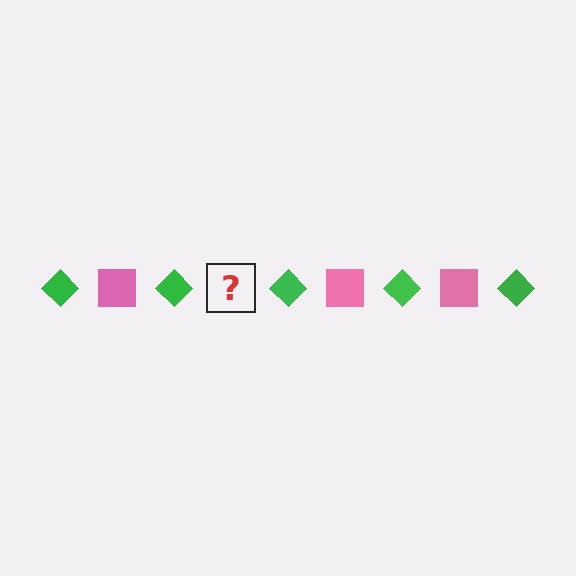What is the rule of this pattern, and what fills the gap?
The rule is that the pattern alternates between green diamond and pink square. The gap should be filled with a pink square.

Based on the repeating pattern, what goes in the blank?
The blank should be a pink square.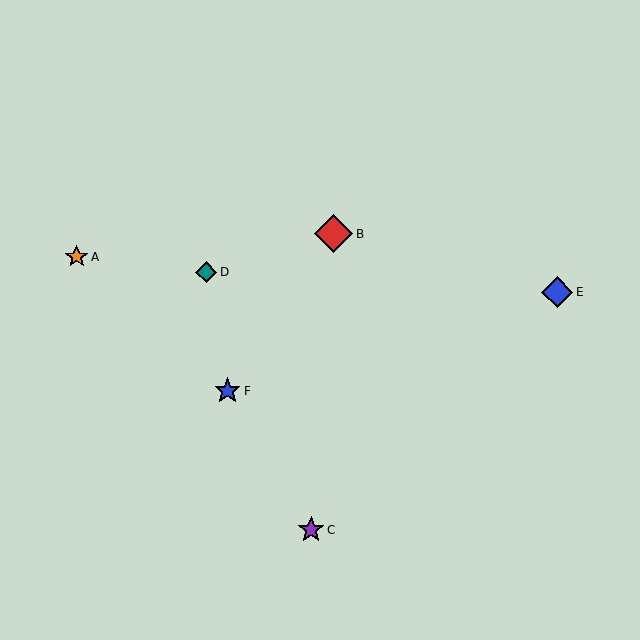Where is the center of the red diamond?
The center of the red diamond is at (334, 234).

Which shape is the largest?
The red diamond (labeled B) is the largest.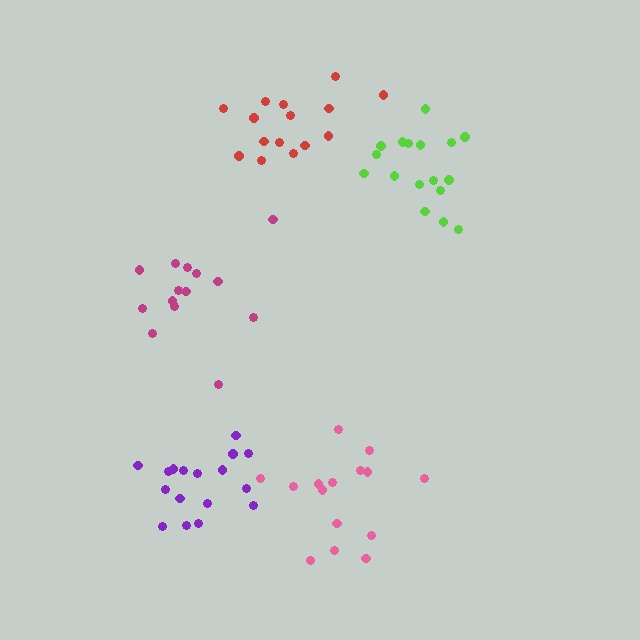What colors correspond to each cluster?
The clusters are colored: purple, magenta, lime, pink, red.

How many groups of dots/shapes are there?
There are 5 groups.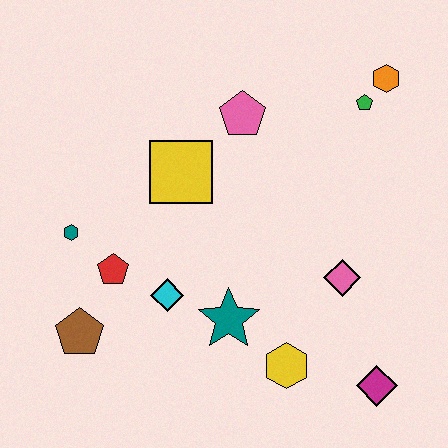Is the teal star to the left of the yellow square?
No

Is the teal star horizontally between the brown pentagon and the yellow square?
No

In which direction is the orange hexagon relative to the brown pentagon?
The orange hexagon is to the right of the brown pentagon.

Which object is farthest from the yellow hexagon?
The orange hexagon is farthest from the yellow hexagon.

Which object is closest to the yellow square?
The pink pentagon is closest to the yellow square.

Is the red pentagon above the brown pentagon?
Yes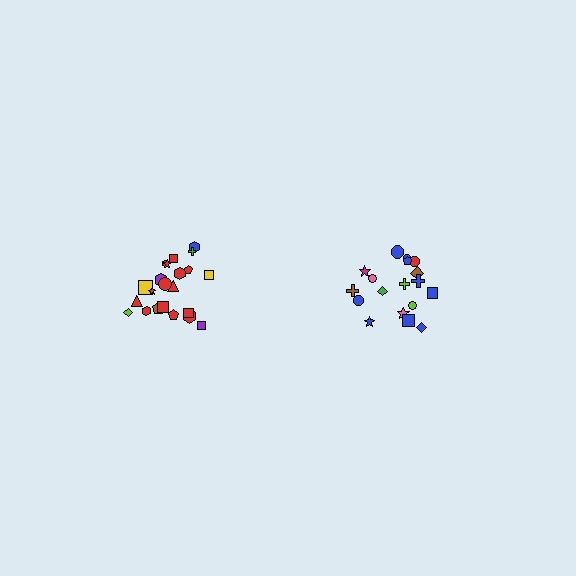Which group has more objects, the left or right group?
The left group.